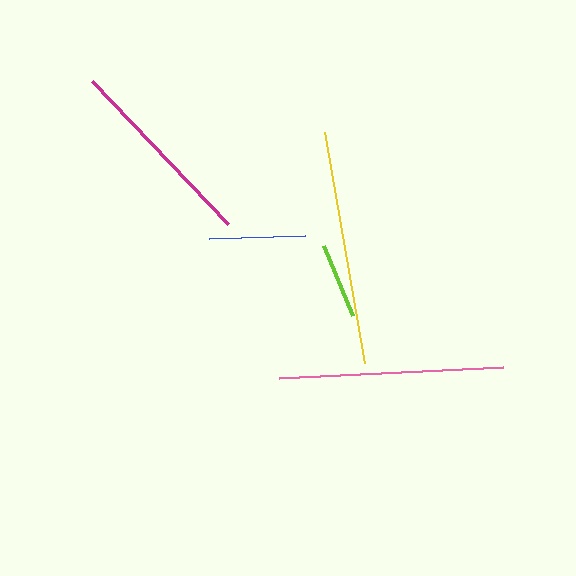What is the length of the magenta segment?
The magenta segment is approximately 198 pixels long.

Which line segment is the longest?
The yellow line is the longest at approximately 234 pixels.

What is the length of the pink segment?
The pink segment is approximately 225 pixels long.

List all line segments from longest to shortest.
From longest to shortest: yellow, pink, magenta, blue, lime.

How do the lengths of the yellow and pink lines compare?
The yellow and pink lines are approximately the same length.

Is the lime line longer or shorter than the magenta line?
The magenta line is longer than the lime line.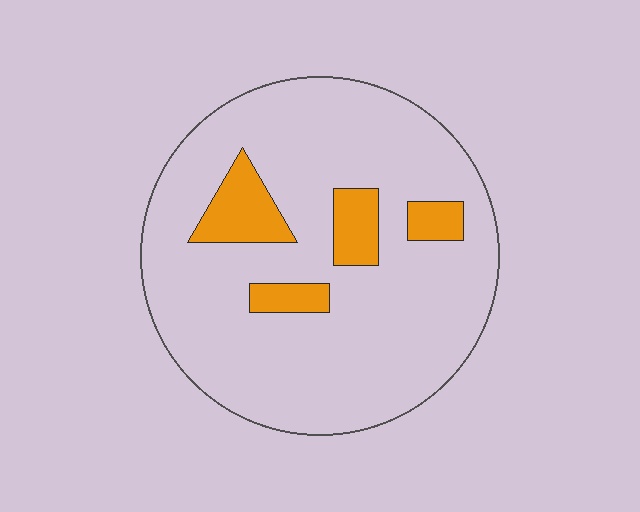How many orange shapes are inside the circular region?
4.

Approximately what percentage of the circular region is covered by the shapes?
Approximately 15%.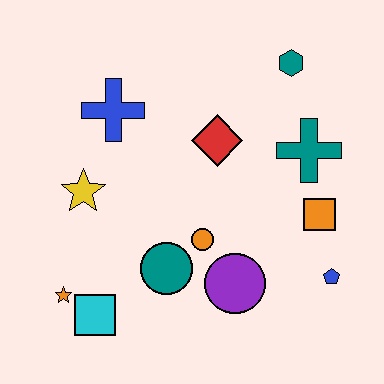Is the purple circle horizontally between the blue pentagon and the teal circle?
Yes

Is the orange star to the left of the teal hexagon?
Yes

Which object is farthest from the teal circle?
The teal hexagon is farthest from the teal circle.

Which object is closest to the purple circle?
The orange circle is closest to the purple circle.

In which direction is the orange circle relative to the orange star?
The orange circle is to the right of the orange star.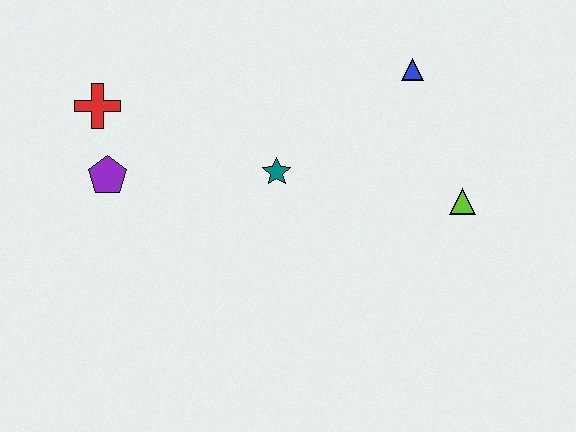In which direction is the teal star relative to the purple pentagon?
The teal star is to the right of the purple pentagon.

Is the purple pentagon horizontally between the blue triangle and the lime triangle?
No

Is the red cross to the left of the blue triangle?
Yes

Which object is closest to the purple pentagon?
The red cross is closest to the purple pentagon.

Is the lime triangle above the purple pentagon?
No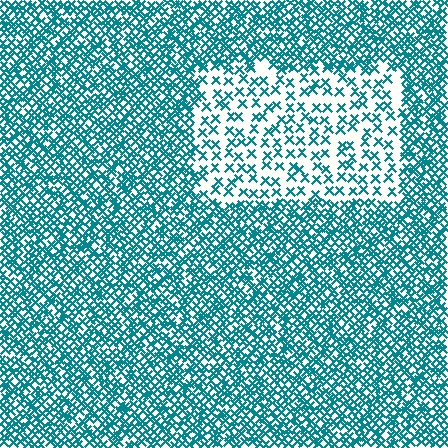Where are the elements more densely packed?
The elements are more densely packed outside the rectangle boundary.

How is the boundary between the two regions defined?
The boundary is defined by a change in element density (approximately 2.6x ratio). All elements are the same color, size, and shape.